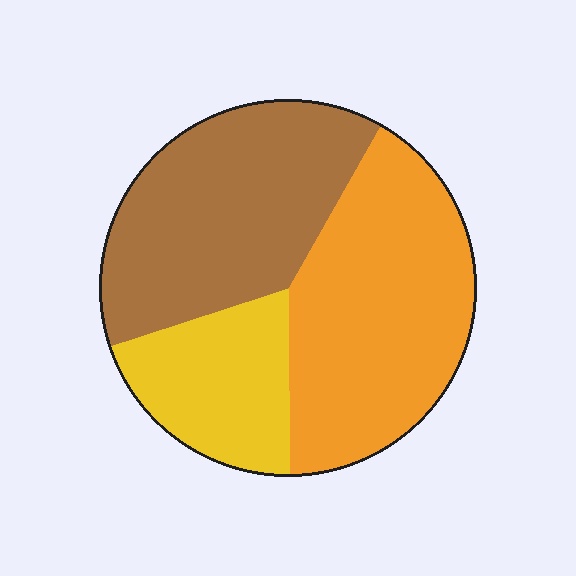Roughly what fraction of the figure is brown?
Brown covers around 40% of the figure.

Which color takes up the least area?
Yellow, at roughly 20%.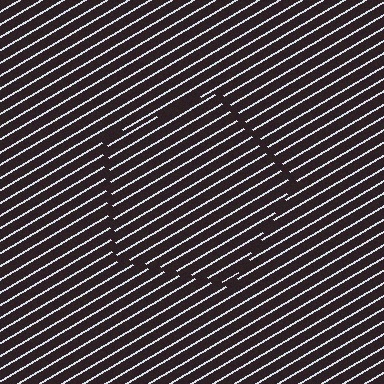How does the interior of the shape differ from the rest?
The interior of the shape contains the same grating, shifted by half a period — the contour is defined by the phase discontinuity where line-ends from the inner and outer gratings abut.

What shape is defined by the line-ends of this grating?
An illusory pentagon. The interior of the shape contains the same grating, shifted by half a period — the contour is defined by the phase discontinuity where line-ends from the inner and outer gratings abut.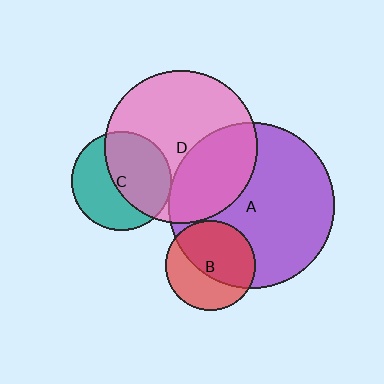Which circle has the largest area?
Circle A (purple).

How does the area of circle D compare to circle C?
Approximately 2.4 times.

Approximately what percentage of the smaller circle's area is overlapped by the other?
Approximately 5%.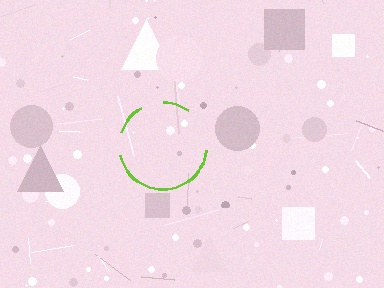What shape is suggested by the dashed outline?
The dashed outline suggests a circle.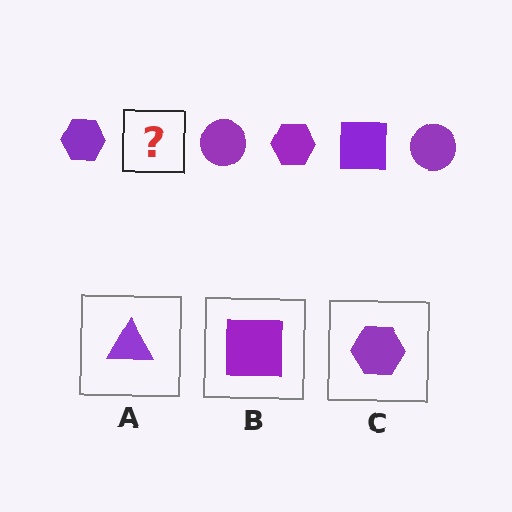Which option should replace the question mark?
Option B.